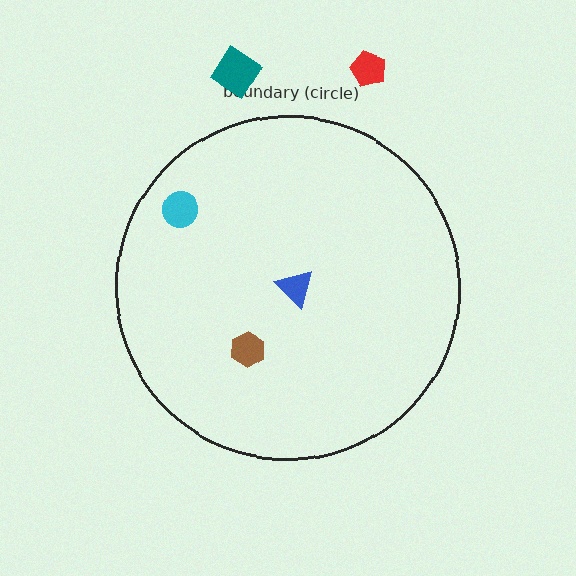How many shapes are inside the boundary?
3 inside, 2 outside.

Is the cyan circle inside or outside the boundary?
Inside.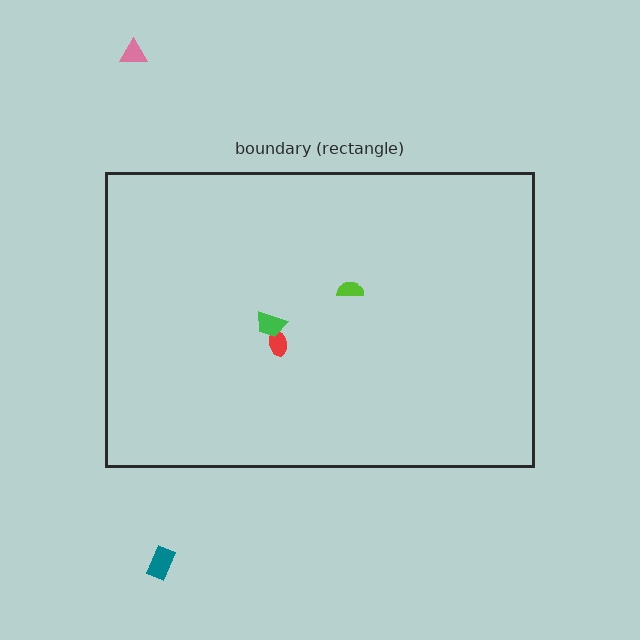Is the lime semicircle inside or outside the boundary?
Inside.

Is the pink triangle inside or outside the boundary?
Outside.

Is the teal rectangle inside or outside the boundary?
Outside.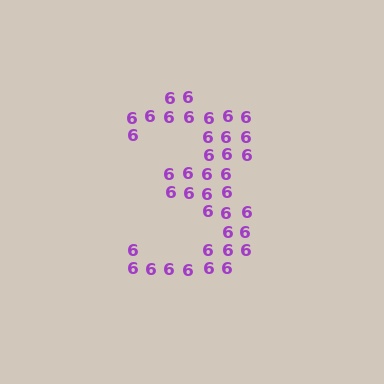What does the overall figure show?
The overall figure shows the digit 3.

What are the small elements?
The small elements are digit 6's.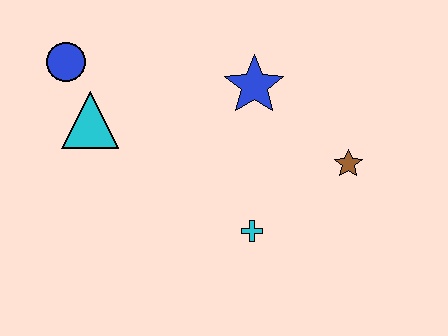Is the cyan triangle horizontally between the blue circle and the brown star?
Yes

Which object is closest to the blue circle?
The cyan triangle is closest to the blue circle.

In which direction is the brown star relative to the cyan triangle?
The brown star is to the right of the cyan triangle.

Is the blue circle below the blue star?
No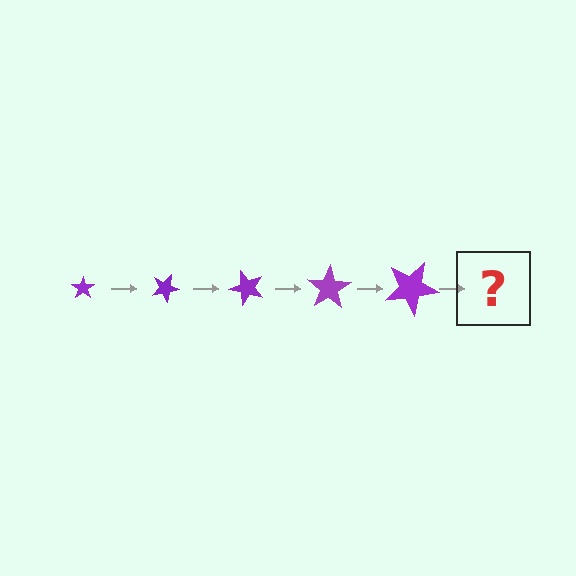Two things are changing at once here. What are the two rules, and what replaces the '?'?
The two rules are that the star grows larger each step and it rotates 25 degrees each step. The '?' should be a star, larger than the previous one and rotated 125 degrees from the start.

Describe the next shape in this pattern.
It should be a star, larger than the previous one and rotated 125 degrees from the start.